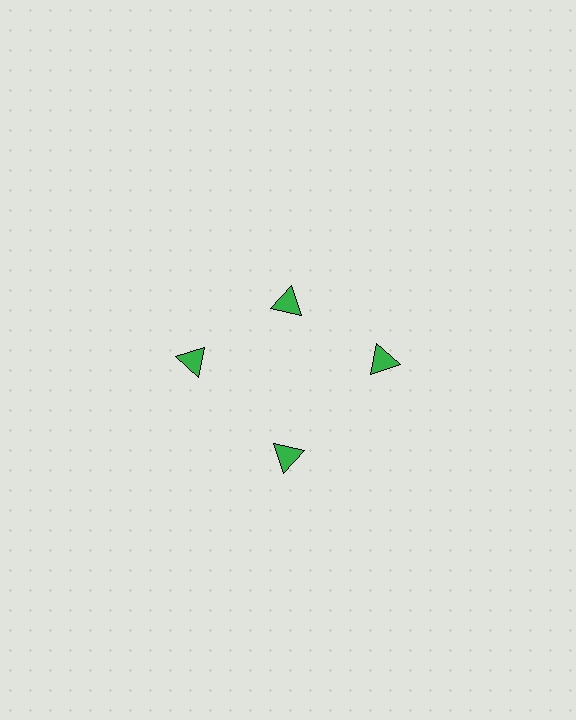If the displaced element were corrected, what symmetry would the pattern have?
It would have 4-fold rotational symmetry — the pattern would map onto itself every 90 degrees.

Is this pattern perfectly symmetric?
No. The 4 green triangles are arranged in a ring, but one element near the 12 o'clock position is pulled inward toward the center, breaking the 4-fold rotational symmetry.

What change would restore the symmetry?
The symmetry would be restored by moving it outward, back onto the ring so that all 4 triangles sit at equal angles and equal distance from the center.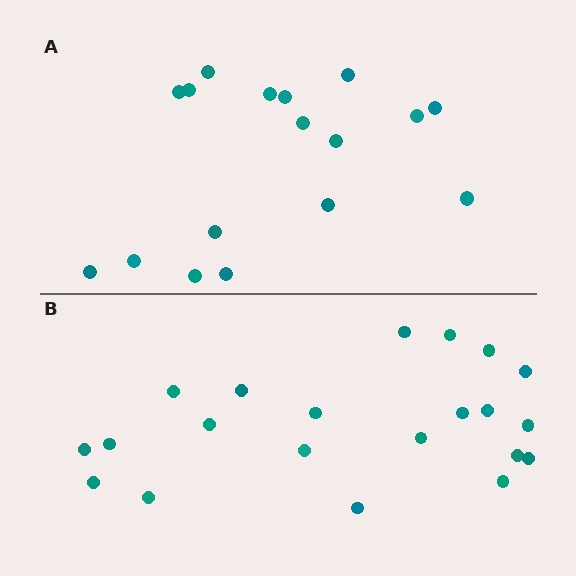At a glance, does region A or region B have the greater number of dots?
Region B (the bottom region) has more dots.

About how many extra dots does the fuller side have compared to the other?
Region B has about 4 more dots than region A.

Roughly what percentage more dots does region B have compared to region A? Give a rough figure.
About 25% more.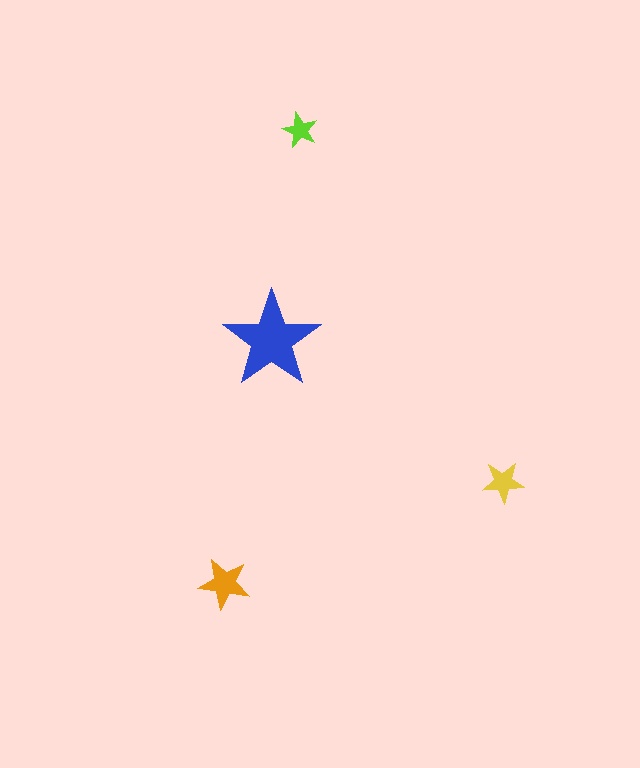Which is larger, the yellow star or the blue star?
The blue one.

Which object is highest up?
The lime star is topmost.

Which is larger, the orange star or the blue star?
The blue one.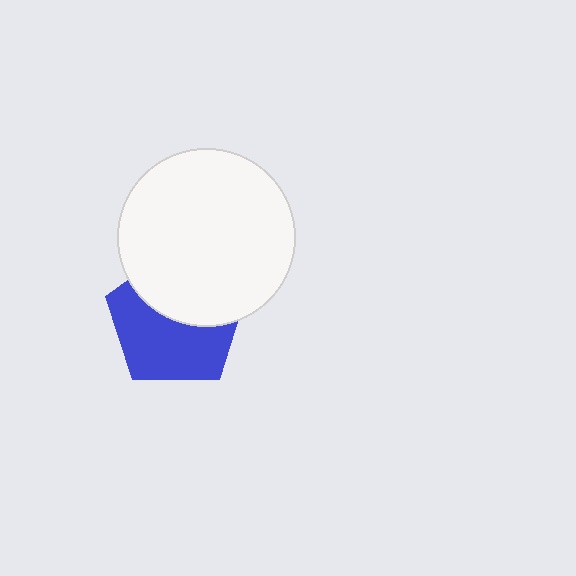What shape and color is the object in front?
The object in front is a white circle.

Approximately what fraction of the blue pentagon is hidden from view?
Roughly 44% of the blue pentagon is hidden behind the white circle.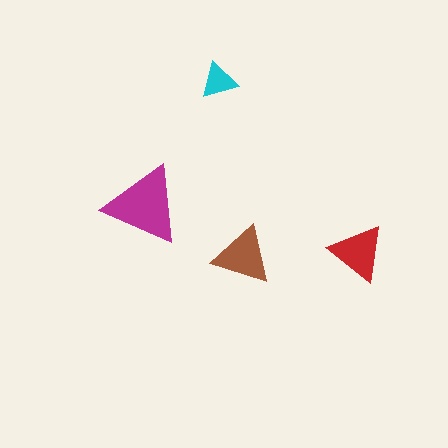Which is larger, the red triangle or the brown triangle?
The brown one.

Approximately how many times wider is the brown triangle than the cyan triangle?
About 1.5 times wider.